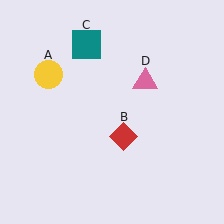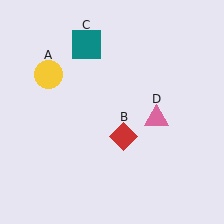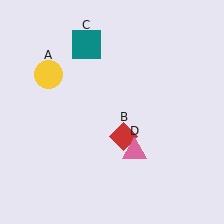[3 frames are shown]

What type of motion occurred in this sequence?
The pink triangle (object D) rotated clockwise around the center of the scene.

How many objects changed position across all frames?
1 object changed position: pink triangle (object D).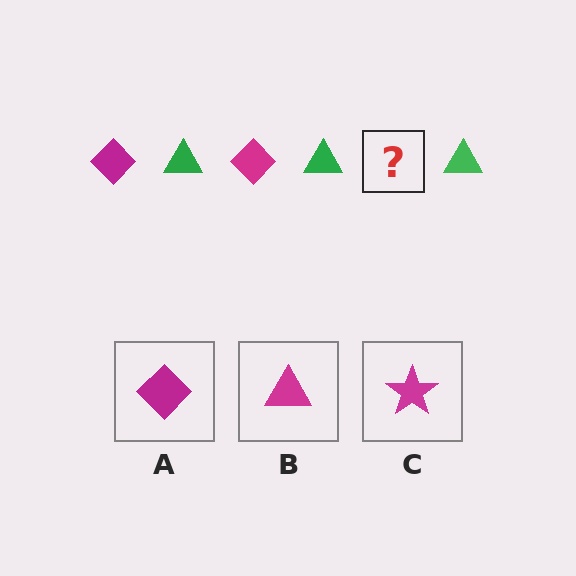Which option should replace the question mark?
Option A.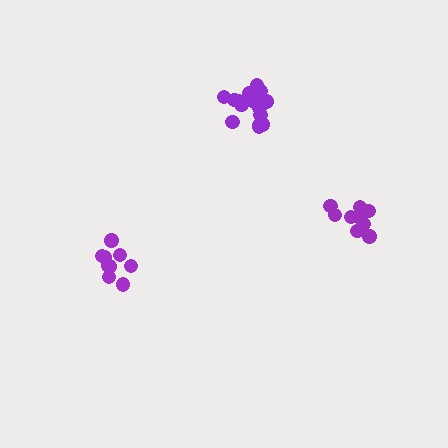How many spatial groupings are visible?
There are 3 spatial groupings.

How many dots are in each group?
Group 1: 10 dots, Group 2: 10 dots, Group 3: 16 dots (36 total).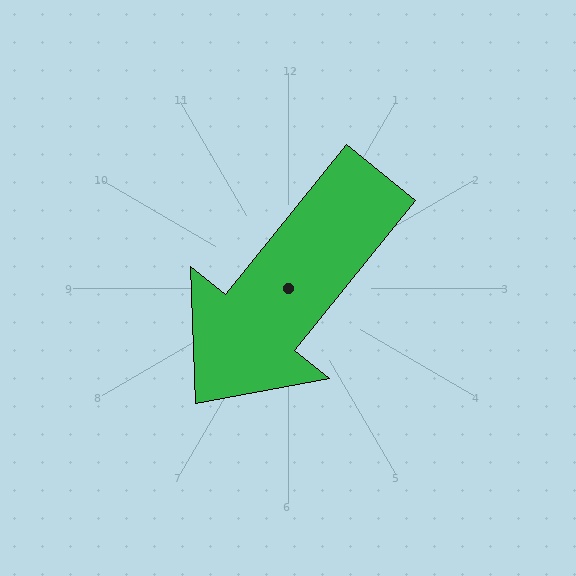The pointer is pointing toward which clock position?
Roughly 7 o'clock.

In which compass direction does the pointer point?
Southwest.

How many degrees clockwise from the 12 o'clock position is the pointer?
Approximately 219 degrees.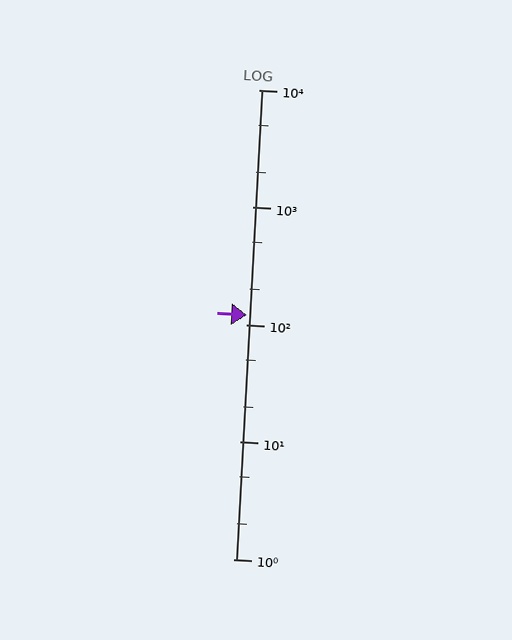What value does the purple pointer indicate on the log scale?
The pointer indicates approximately 120.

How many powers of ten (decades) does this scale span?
The scale spans 4 decades, from 1 to 10000.